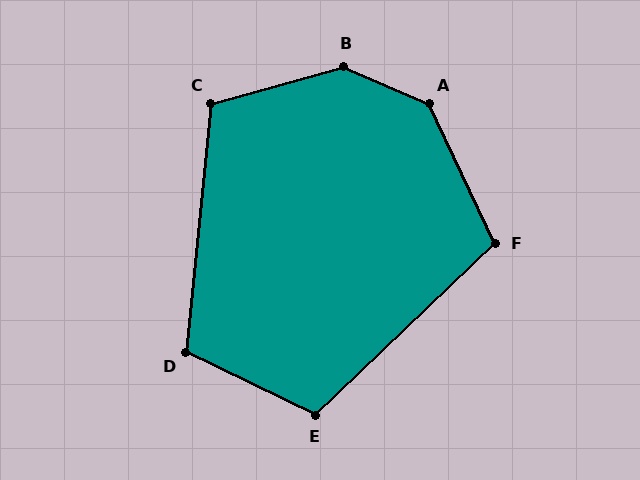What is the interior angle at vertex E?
Approximately 111 degrees (obtuse).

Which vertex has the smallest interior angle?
F, at approximately 109 degrees.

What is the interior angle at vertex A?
Approximately 138 degrees (obtuse).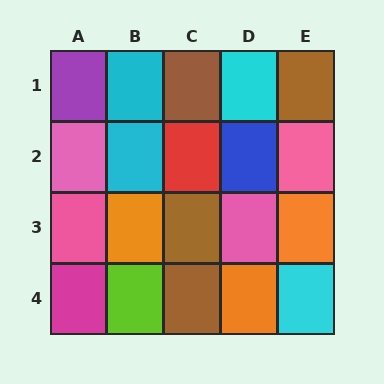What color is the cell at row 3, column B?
Orange.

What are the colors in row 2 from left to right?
Pink, cyan, red, blue, pink.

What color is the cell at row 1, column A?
Purple.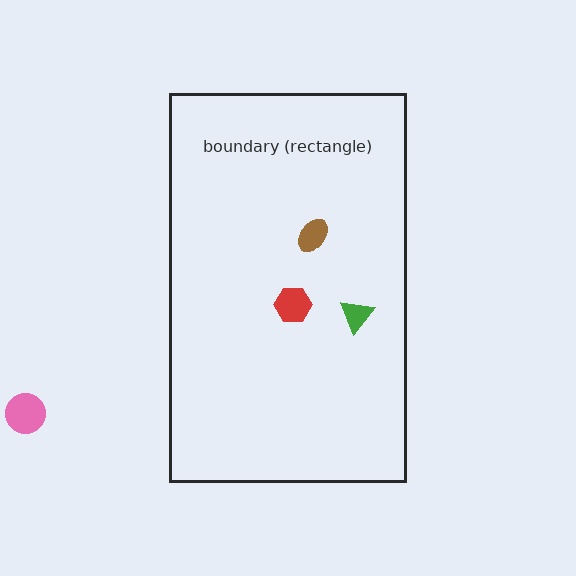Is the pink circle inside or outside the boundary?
Outside.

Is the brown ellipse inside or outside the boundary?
Inside.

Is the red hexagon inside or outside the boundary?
Inside.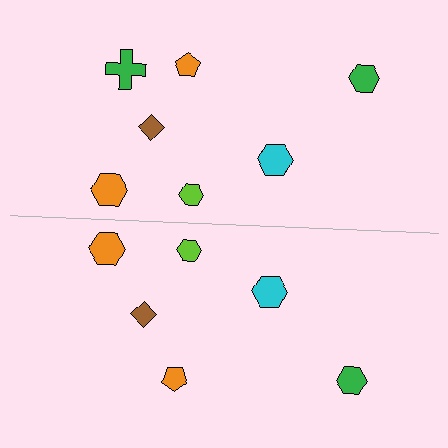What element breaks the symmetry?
A green cross is missing from the bottom side.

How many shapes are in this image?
There are 13 shapes in this image.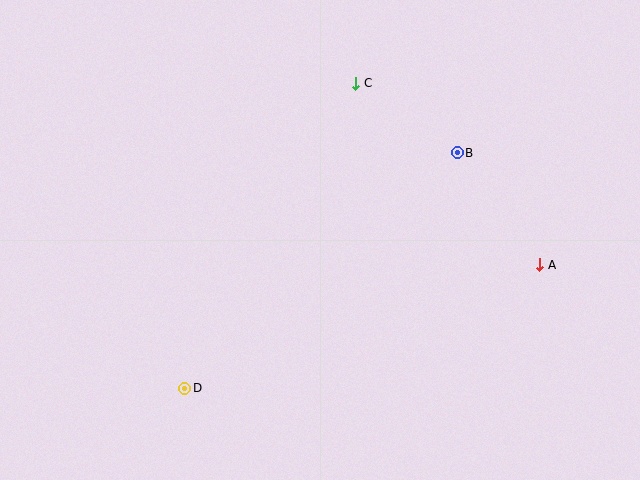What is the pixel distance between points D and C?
The distance between D and C is 350 pixels.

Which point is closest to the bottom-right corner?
Point A is closest to the bottom-right corner.